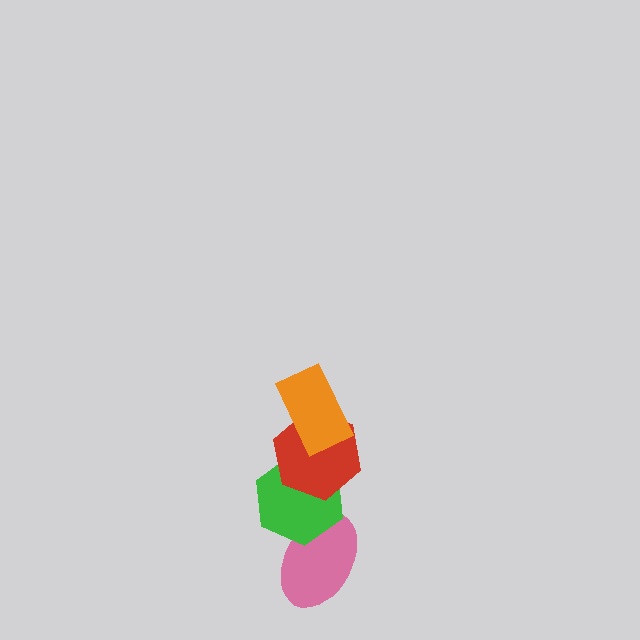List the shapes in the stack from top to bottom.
From top to bottom: the orange rectangle, the red hexagon, the green hexagon, the pink ellipse.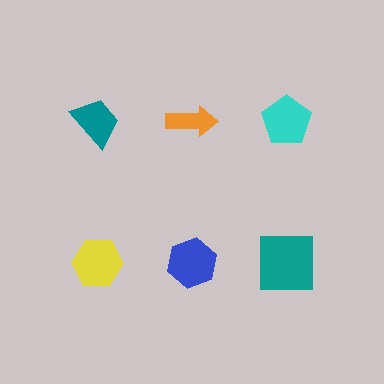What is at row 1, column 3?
A cyan pentagon.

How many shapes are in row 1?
3 shapes.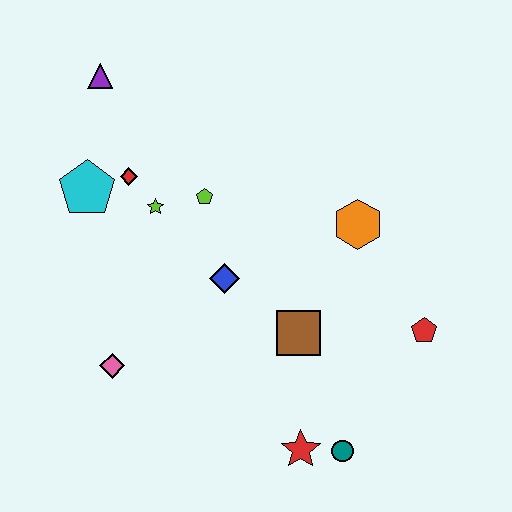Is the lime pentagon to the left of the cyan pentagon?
No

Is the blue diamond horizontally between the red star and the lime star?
Yes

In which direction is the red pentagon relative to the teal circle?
The red pentagon is above the teal circle.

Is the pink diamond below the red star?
No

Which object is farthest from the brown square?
The purple triangle is farthest from the brown square.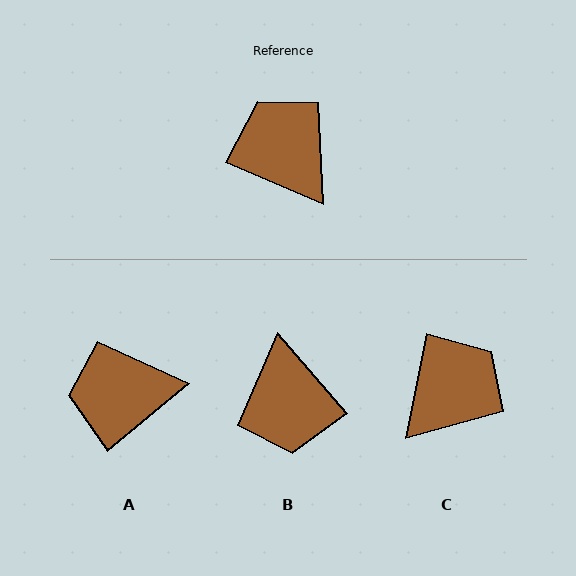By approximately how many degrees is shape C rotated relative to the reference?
Approximately 78 degrees clockwise.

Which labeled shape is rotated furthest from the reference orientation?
B, about 154 degrees away.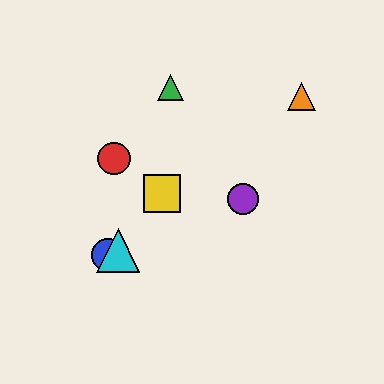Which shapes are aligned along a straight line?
The blue circle, the purple circle, the cyan triangle are aligned along a straight line.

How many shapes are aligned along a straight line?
3 shapes (the blue circle, the purple circle, the cyan triangle) are aligned along a straight line.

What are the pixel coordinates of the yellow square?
The yellow square is at (162, 193).